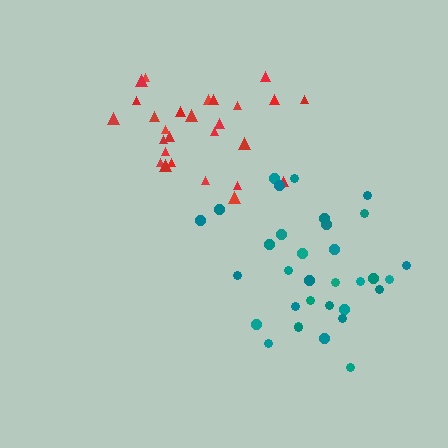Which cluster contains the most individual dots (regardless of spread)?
Teal (33).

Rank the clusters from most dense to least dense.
red, teal.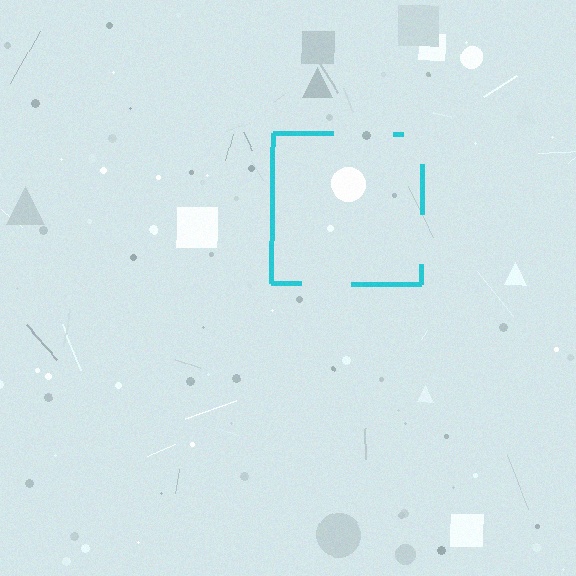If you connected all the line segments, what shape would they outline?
They would outline a square.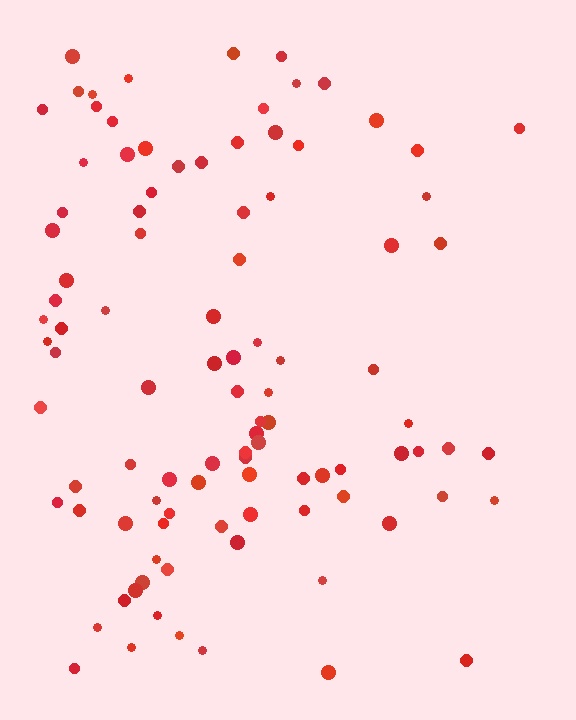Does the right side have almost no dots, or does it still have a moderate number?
Still a moderate number, just noticeably fewer than the left.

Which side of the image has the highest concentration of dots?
The left.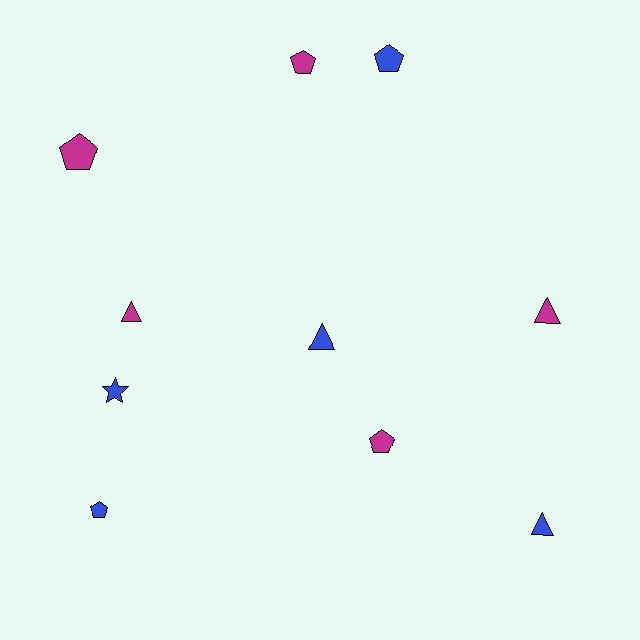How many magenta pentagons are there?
There are 3 magenta pentagons.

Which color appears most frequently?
Blue, with 5 objects.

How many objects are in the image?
There are 10 objects.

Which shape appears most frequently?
Pentagon, with 5 objects.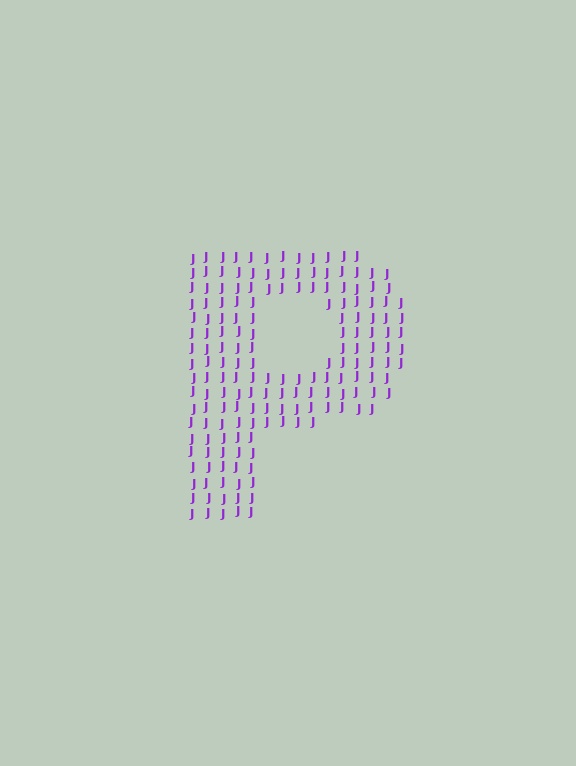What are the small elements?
The small elements are letter J's.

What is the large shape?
The large shape is the letter P.